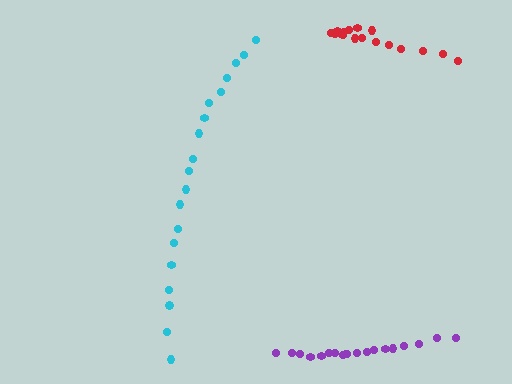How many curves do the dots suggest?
There are 3 distinct paths.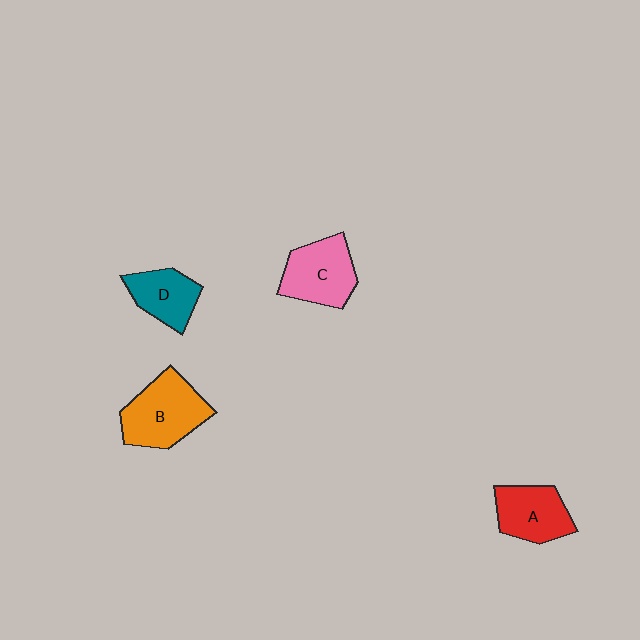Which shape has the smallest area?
Shape D (teal).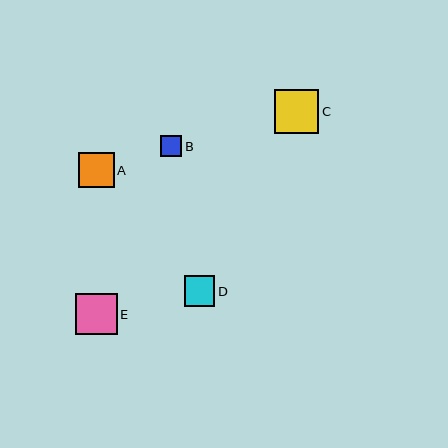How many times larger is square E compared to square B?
Square E is approximately 2.0 times the size of square B.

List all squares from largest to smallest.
From largest to smallest: C, E, A, D, B.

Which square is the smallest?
Square B is the smallest with a size of approximately 21 pixels.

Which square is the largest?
Square C is the largest with a size of approximately 44 pixels.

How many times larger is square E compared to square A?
Square E is approximately 1.2 times the size of square A.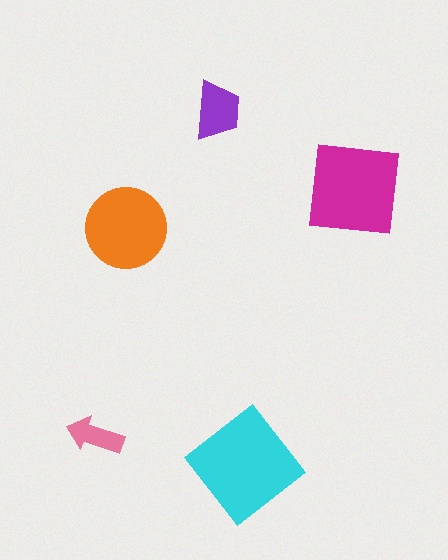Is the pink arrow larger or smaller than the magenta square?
Smaller.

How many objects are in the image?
There are 5 objects in the image.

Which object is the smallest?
The pink arrow.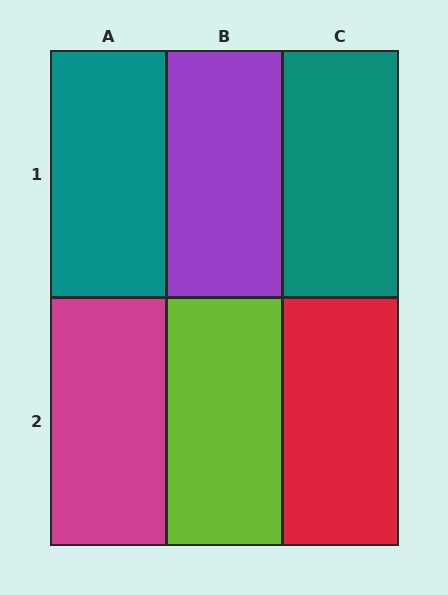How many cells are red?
1 cell is red.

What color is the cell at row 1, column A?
Teal.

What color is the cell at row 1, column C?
Teal.